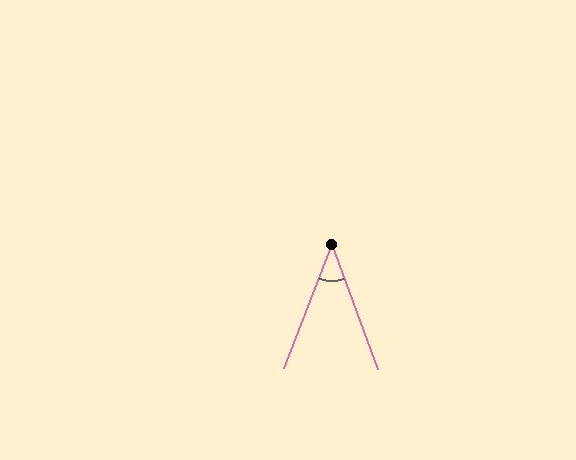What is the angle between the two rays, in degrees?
Approximately 41 degrees.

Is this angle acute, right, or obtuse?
It is acute.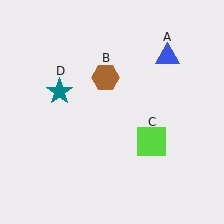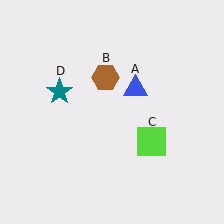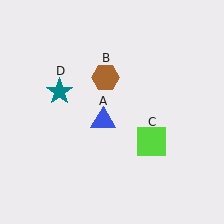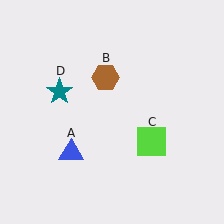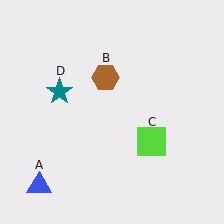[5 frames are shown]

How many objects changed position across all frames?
1 object changed position: blue triangle (object A).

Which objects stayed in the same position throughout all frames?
Brown hexagon (object B) and lime square (object C) and teal star (object D) remained stationary.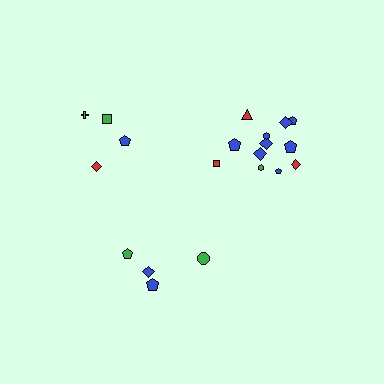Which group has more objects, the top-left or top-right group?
The top-right group.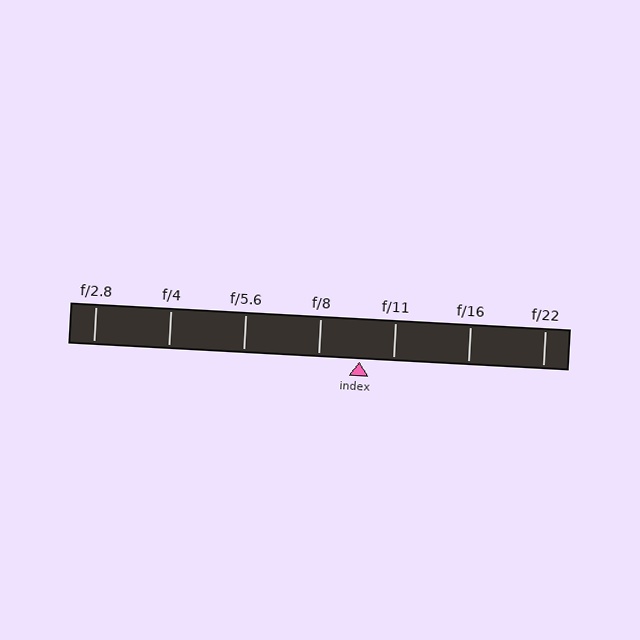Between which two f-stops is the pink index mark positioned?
The index mark is between f/8 and f/11.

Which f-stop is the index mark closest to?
The index mark is closest to f/11.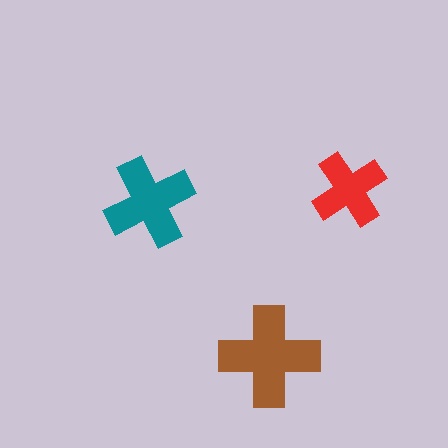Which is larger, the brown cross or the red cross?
The brown one.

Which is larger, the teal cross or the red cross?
The teal one.